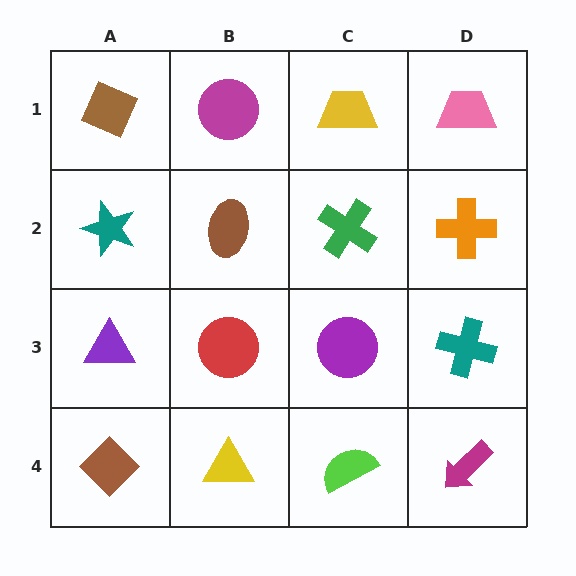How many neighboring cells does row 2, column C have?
4.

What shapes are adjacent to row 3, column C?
A green cross (row 2, column C), a lime semicircle (row 4, column C), a red circle (row 3, column B), a teal cross (row 3, column D).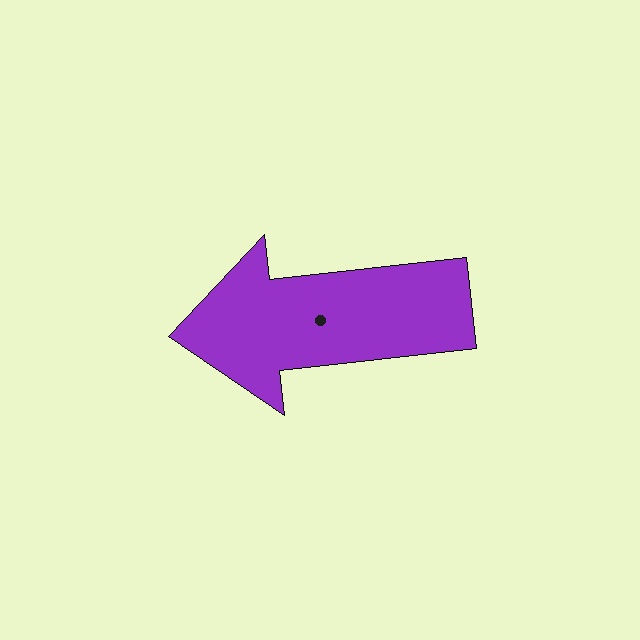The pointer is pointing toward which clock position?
Roughly 9 o'clock.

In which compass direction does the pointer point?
West.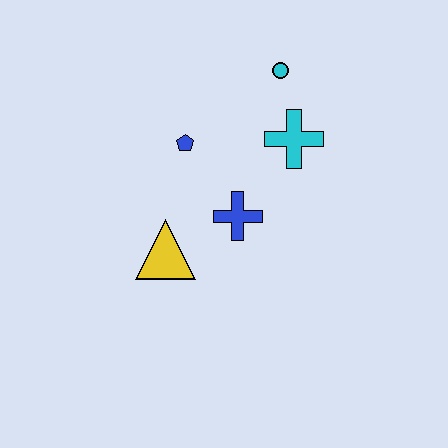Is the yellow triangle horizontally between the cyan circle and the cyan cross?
No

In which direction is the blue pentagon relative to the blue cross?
The blue pentagon is above the blue cross.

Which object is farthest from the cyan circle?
The yellow triangle is farthest from the cyan circle.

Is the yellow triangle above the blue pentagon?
No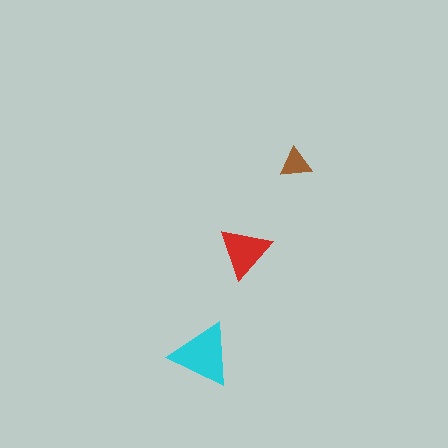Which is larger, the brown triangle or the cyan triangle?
The cyan one.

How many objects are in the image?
There are 3 objects in the image.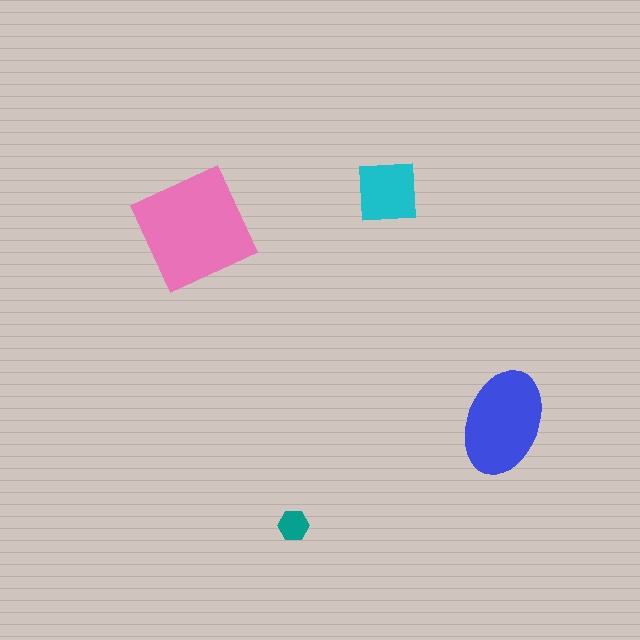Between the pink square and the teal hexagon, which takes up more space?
The pink square.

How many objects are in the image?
There are 4 objects in the image.